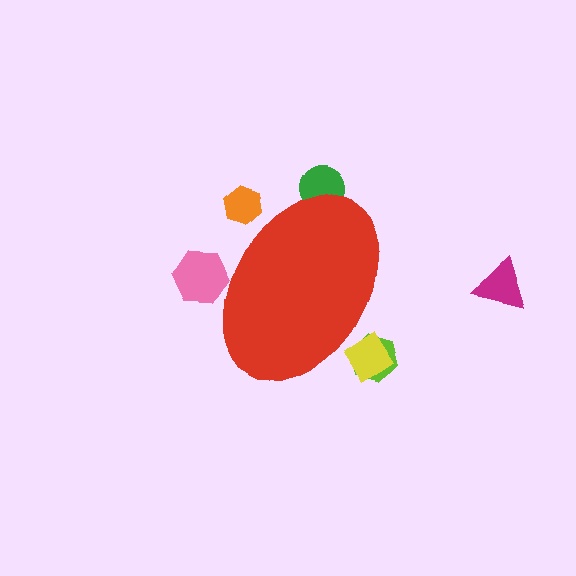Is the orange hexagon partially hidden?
Yes, the orange hexagon is partially hidden behind the red ellipse.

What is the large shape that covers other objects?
A red ellipse.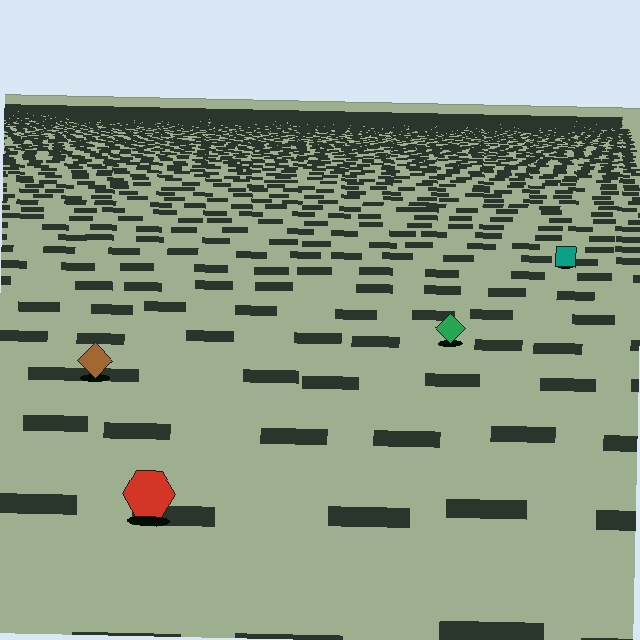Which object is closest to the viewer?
The red hexagon is closest. The texture marks near it are larger and more spread out.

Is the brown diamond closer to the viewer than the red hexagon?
No. The red hexagon is closer — you can tell from the texture gradient: the ground texture is coarser near it.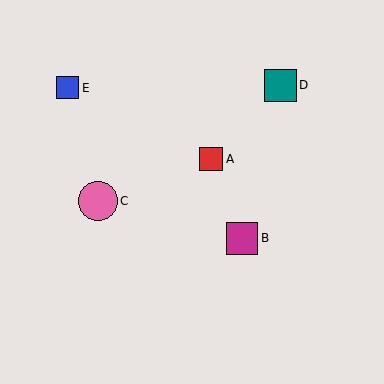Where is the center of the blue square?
The center of the blue square is at (68, 88).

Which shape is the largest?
The pink circle (labeled C) is the largest.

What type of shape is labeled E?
Shape E is a blue square.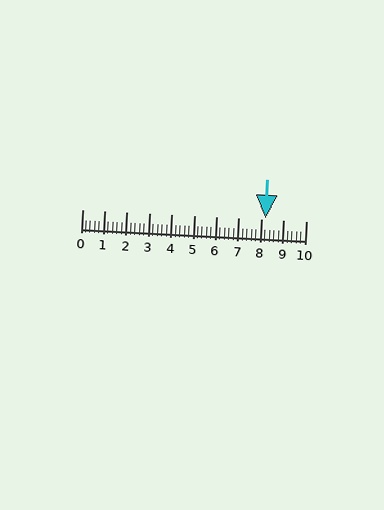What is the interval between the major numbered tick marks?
The major tick marks are spaced 1 units apart.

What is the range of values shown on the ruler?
The ruler shows values from 0 to 10.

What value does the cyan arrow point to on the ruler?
The cyan arrow points to approximately 8.2.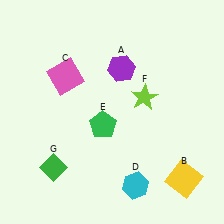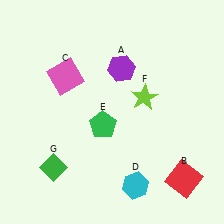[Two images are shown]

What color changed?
The square (B) changed from yellow in Image 1 to red in Image 2.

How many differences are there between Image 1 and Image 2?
There is 1 difference between the two images.